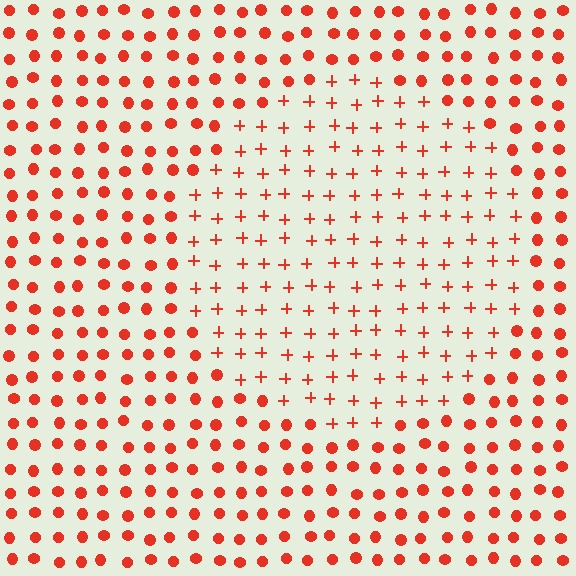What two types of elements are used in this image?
The image uses plus signs inside the circle region and circles outside it.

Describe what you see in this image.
The image is filled with small red elements arranged in a uniform grid. A circle-shaped region contains plus signs, while the surrounding area contains circles. The boundary is defined purely by the change in element shape.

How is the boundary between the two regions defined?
The boundary is defined by a change in element shape: plus signs inside vs. circles outside. All elements share the same color and spacing.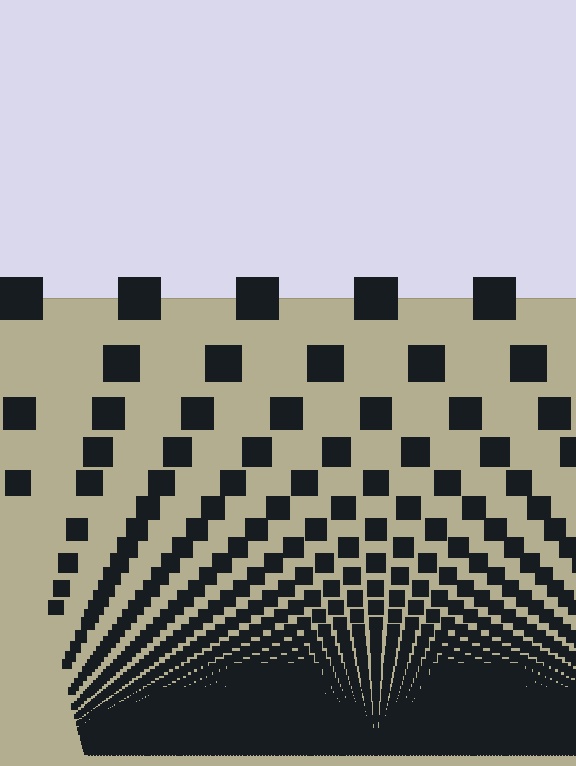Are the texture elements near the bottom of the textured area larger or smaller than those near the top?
Smaller. The gradient is inverted — elements near the bottom are smaller and denser.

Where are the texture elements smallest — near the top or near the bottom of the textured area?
Near the bottom.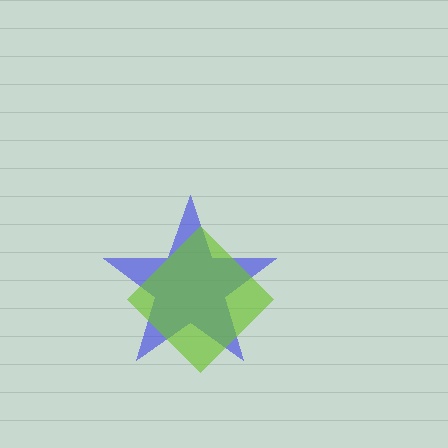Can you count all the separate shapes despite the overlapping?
Yes, there are 2 separate shapes.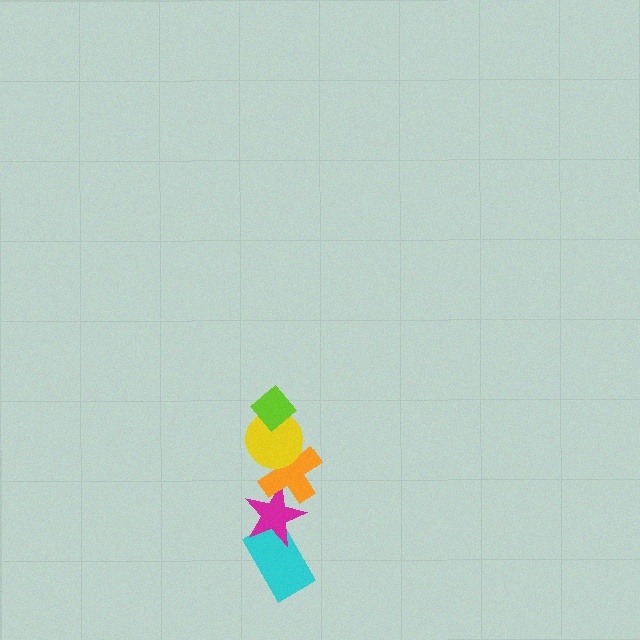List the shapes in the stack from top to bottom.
From top to bottom: the lime diamond, the yellow circle, the orange cross, the magenta star, the cyan rectangle.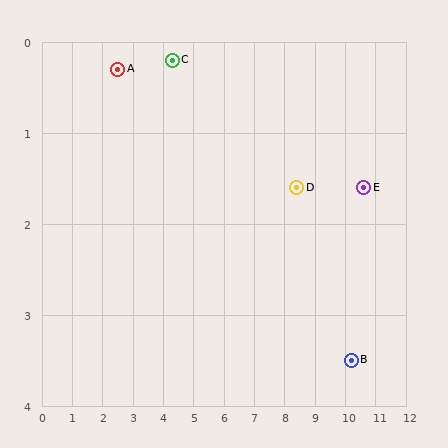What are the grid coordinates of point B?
Point B is at approximately (10.2, 3.5).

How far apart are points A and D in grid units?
Points A and D are about 6.0 grid units apart.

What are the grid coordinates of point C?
Point C is at approximately (4.3, 0.2).